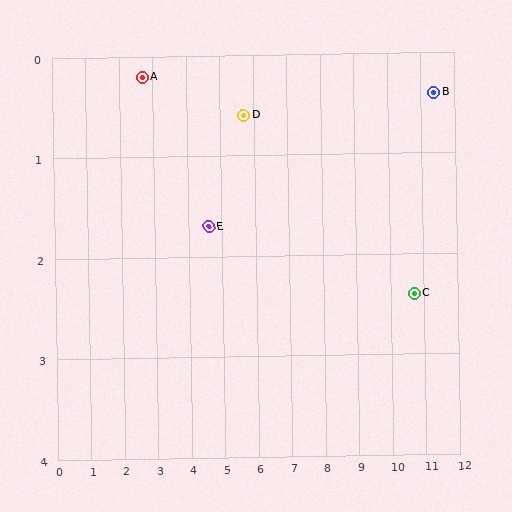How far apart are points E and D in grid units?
Points E and D are about 1.6 grid units apart.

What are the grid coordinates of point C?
Point C is at approximately (10.7, 2.4).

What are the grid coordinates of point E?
Point E is at approximately (4.6, 1.7).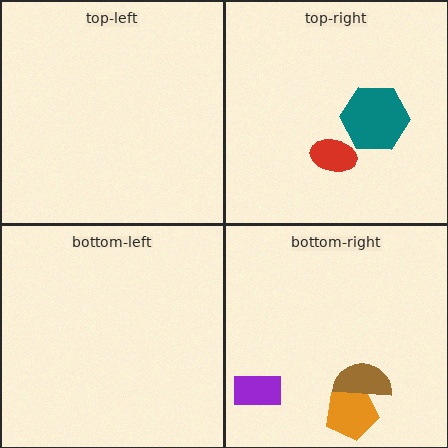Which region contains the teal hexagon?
The top-right region.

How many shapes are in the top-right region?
2.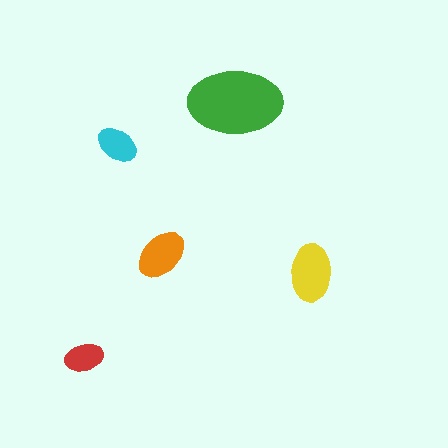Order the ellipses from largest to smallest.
the green one, the yellow one, the orange one, the cyan one, the red one.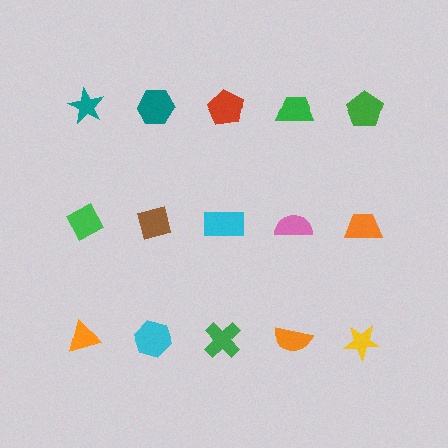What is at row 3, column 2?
A cyan hexagon.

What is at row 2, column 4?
A pink semicircle.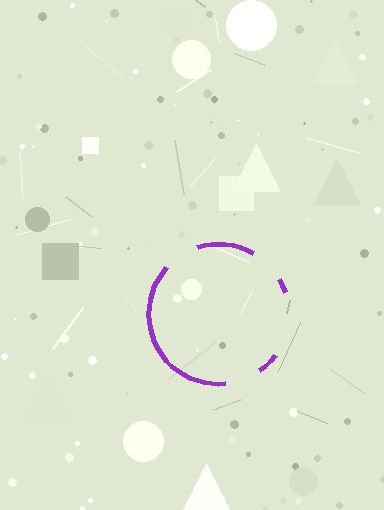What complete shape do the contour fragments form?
The contour fragments form a circle.